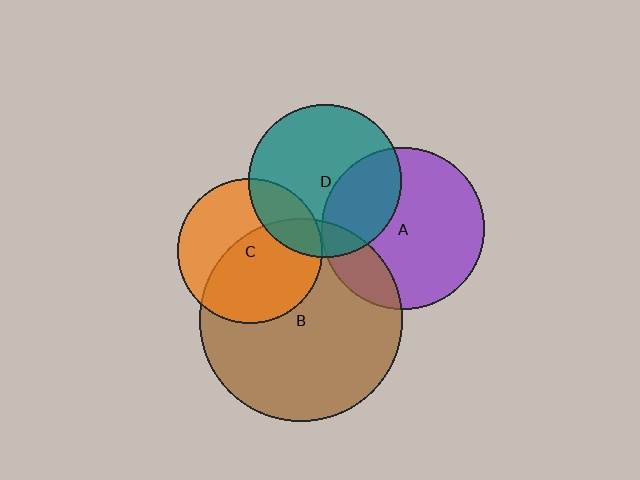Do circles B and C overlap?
Yes.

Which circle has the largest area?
Circle B (brown).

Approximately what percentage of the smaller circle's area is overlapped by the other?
Approximately 55%.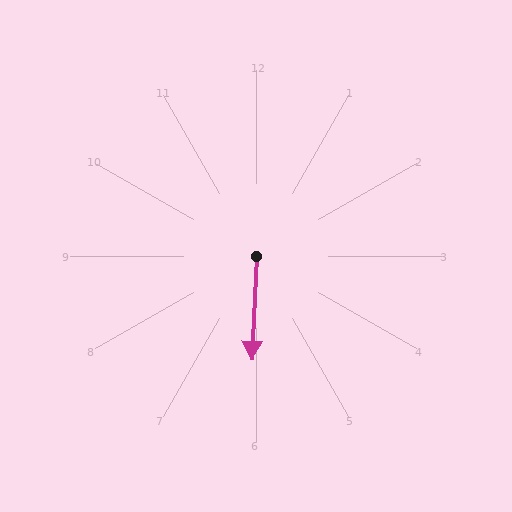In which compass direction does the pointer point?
South.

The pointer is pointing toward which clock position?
Roughly 6 o'clock.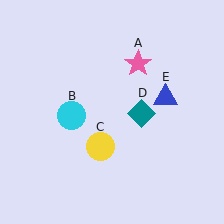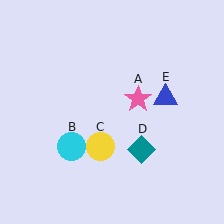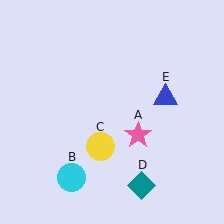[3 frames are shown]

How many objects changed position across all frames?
3 objects changed position: pink star (object A), cyan circle (object B), teal diamond (object D).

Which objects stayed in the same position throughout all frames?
Yellow circle (object C) and blue triangle (object E) remained stationary.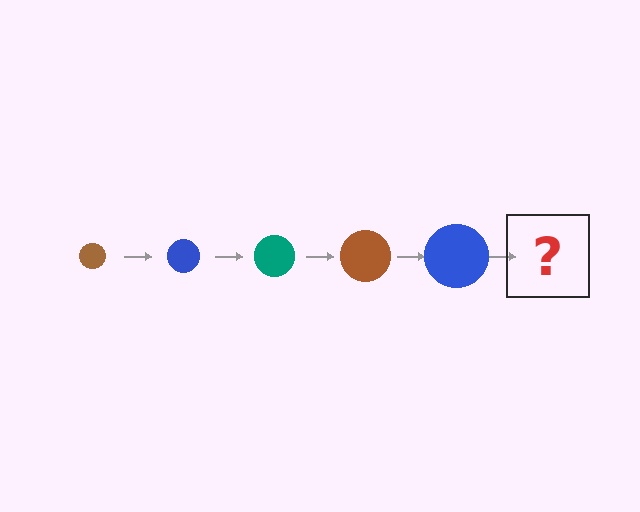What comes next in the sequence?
The next element should be a teal circle, larger than the previous one.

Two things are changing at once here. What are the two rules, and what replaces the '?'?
The two rules are that the circle grows larger each step and the color cycles through brown, blue, and teal. The '?' should be a teal circle, larger than the previous one.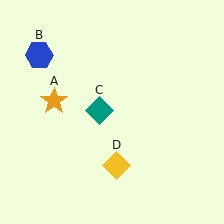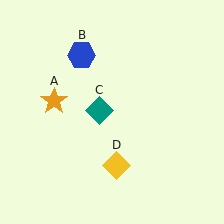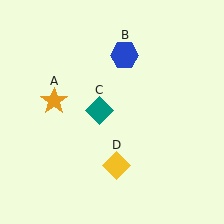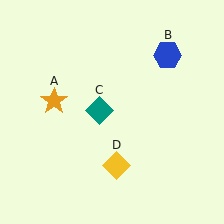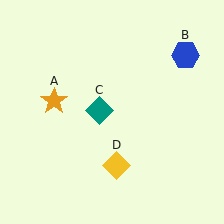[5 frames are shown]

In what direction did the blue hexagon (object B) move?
The blue hexagon (object B) moved right.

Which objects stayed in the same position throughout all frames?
Orange star (object A) and teal diamond (object C) and yellow diamond (object D) remained stationary.